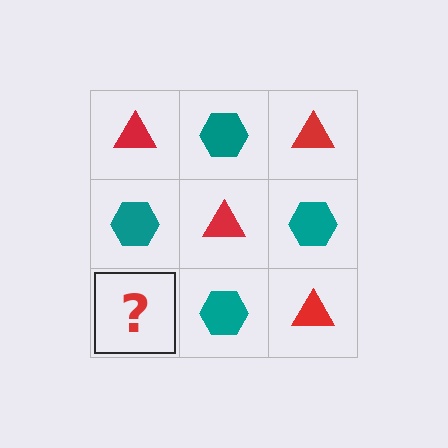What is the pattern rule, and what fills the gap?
The rule is that it alternates red triangle and teal hexagon in a checkerboard pattern. The gap should be filled with a red triangle.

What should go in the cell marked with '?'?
The missing cell should contain a red triangle.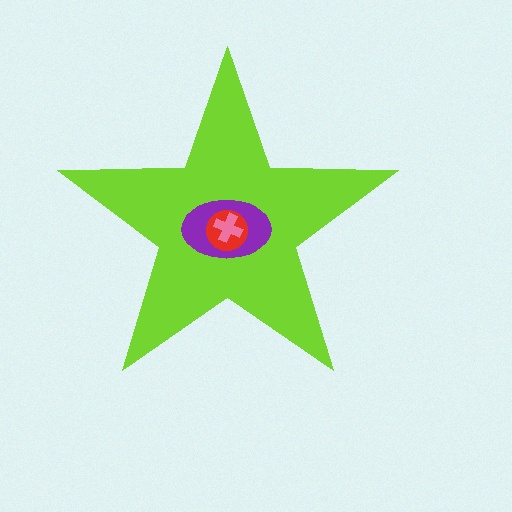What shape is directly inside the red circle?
The pink cross.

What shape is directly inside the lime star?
The purple ellipse.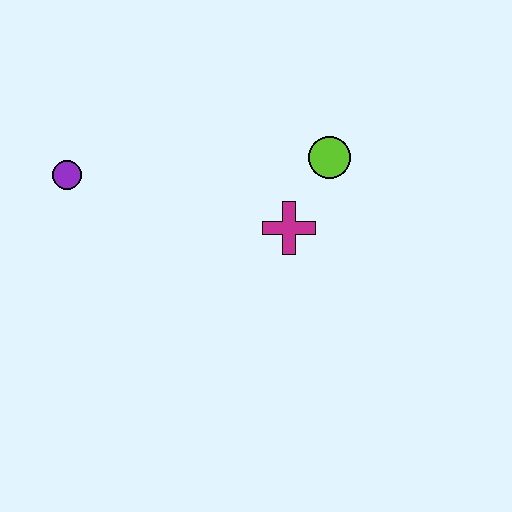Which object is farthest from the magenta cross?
The purple circle is farthest from the magenta cross.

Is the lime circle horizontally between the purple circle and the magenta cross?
No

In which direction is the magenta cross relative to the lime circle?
The magenta cross is below the lime circle.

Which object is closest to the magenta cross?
The lime circle is closest to the magenta cross.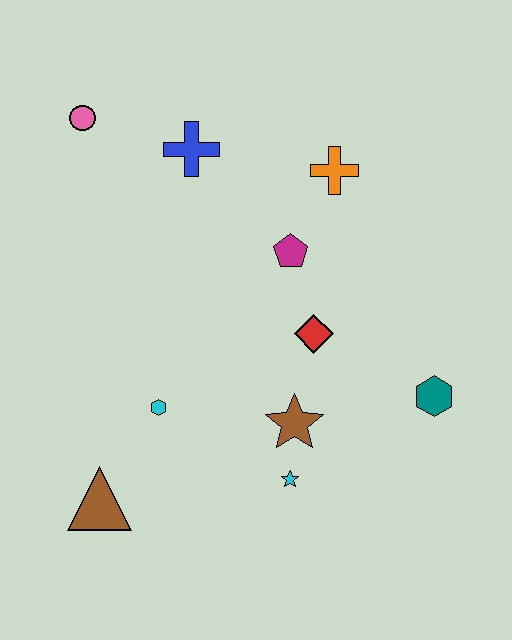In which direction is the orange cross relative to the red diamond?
The orange cross is above the red diamond.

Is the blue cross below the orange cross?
No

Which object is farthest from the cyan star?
The pink circle is farthest from the cyan star.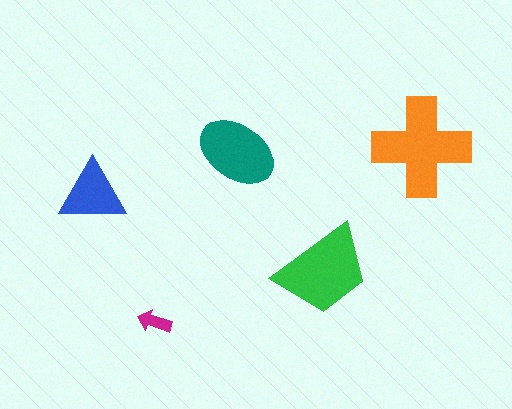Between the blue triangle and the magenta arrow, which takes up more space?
The blue triangle.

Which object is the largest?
The orange cross.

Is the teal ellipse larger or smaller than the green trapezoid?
Smaller.